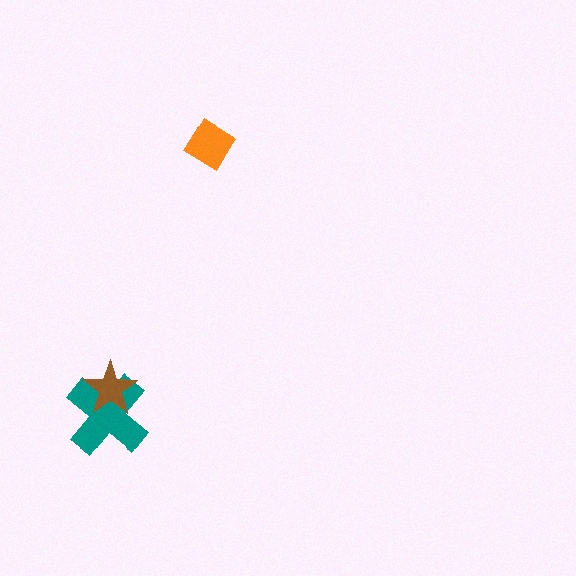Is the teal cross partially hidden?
Yes, it is partially covered by another shape.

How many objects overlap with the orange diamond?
0 objects overlap with the orange diamond.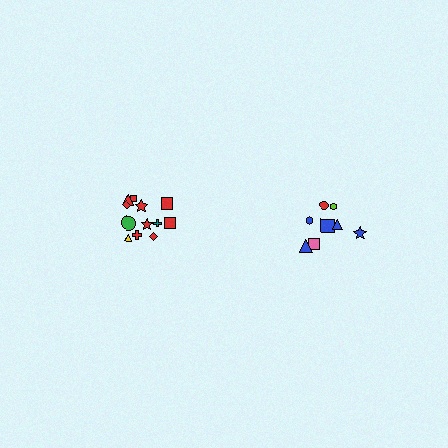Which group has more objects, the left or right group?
The left group.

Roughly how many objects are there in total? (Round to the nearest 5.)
Roughly 20 objects in total.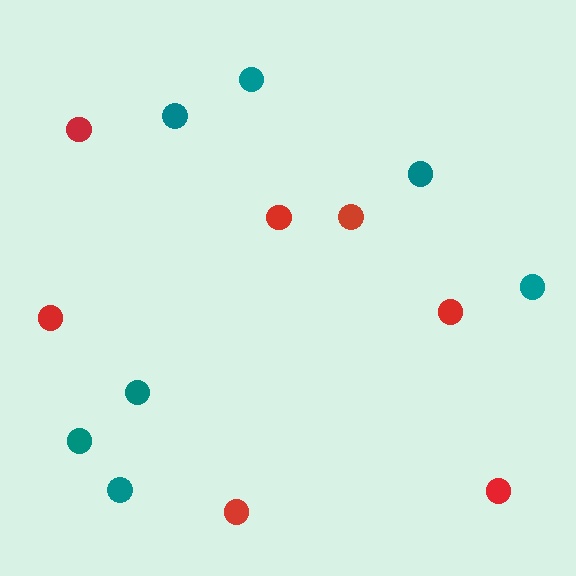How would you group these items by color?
There are 2 groups: one group of teal circles (7) and one group of red circles (7).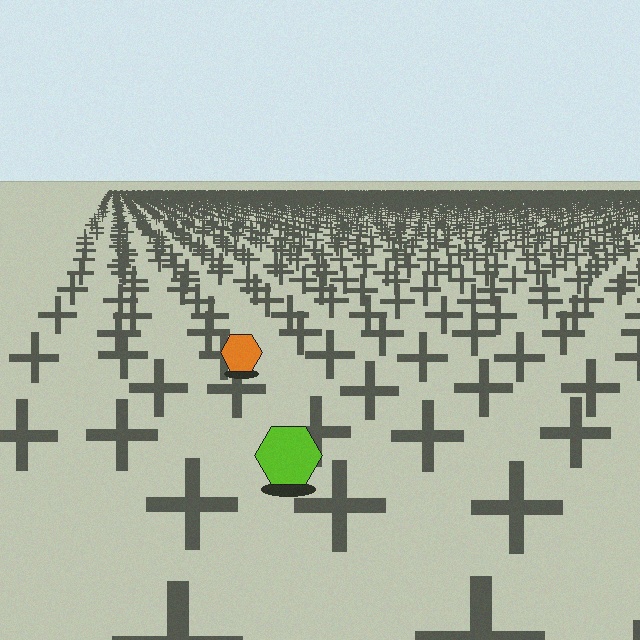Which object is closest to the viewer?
The lime hexagon is closest. The texture marks near it are larger and more spread out.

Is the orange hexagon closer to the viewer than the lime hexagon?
No. The lime hexagon is closer — you can tell from the texture gradient: the ground texture is coarser near it.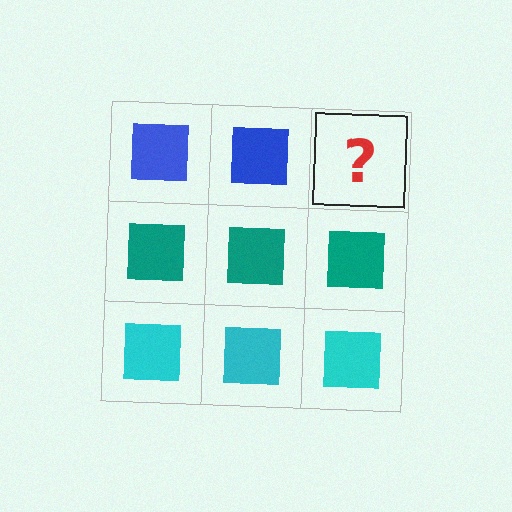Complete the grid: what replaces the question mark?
The question mark should be replaced with a blue square.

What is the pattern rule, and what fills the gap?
The rule is that each row has a consistent color. The gap should be filled with a blue square.